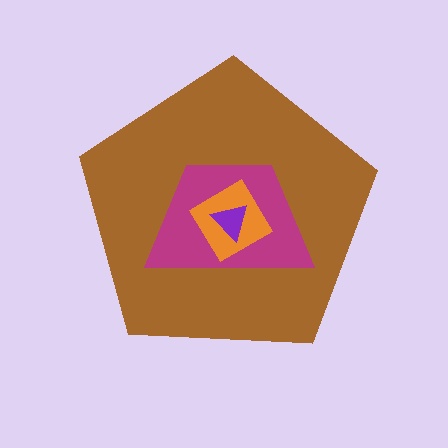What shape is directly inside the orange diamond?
The purple triangle.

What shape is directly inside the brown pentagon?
The magenta trapezoid.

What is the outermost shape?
The brown pentagon.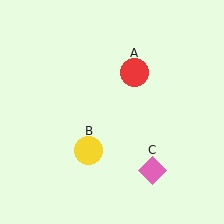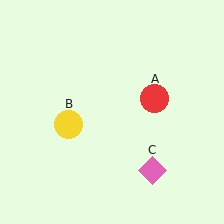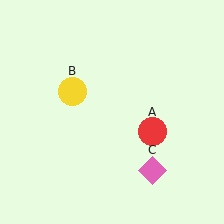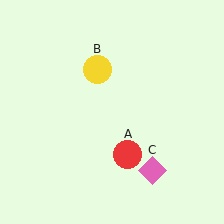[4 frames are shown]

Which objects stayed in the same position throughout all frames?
Pink diamond (object C) remained stationary.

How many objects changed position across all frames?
2 objects changed position: red circle (object A), yellow circle (object B).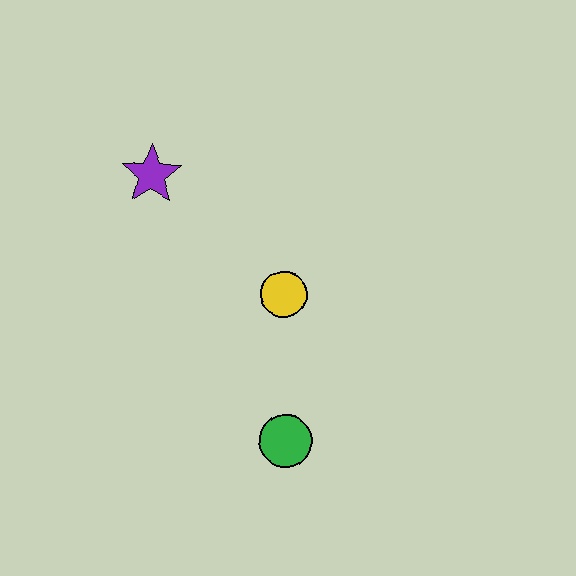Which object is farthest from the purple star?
The green circle is farthest from the purple star.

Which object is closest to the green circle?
The yellow circle is closest to the green circle.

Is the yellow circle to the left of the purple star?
No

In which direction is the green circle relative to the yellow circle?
The green circle is below the yellow circle.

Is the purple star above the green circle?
Yes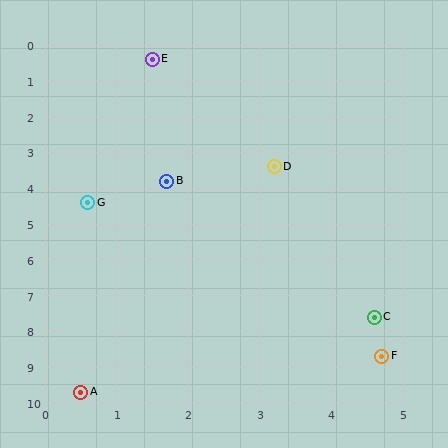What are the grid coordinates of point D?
Point D is at approximately (3.2, 3.4).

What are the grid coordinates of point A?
Point A is at approximately (0.5, 9.7).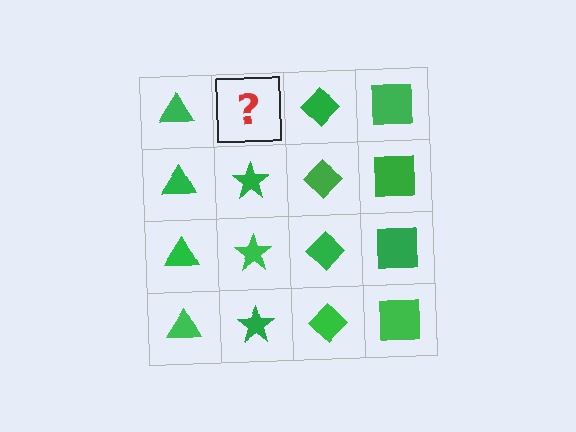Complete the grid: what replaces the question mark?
The question mark should be replaced with a green star.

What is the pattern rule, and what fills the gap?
The rule is that each column has a consistent shape. The gap should be filled with a green star.